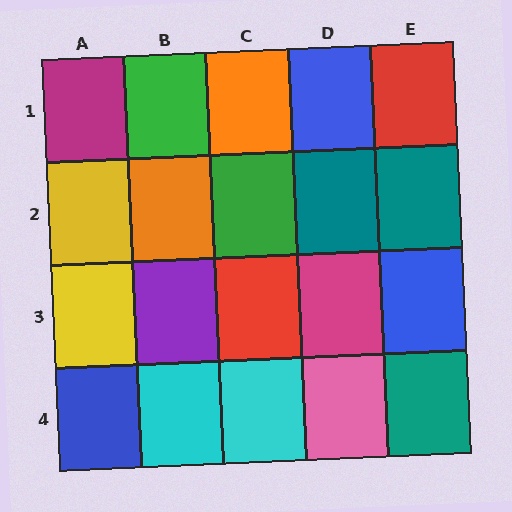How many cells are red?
2 cells are red.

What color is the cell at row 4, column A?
Blue.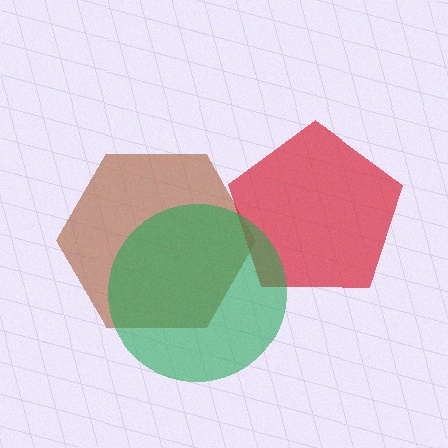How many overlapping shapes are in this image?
There are 3 overlapping shapes in the image.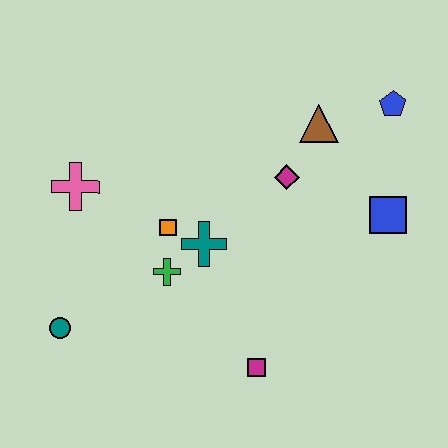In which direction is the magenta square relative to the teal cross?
The magenta square is below the teal cross.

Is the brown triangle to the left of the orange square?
No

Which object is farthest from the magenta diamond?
The teal circle is farthest from the magenta diamond.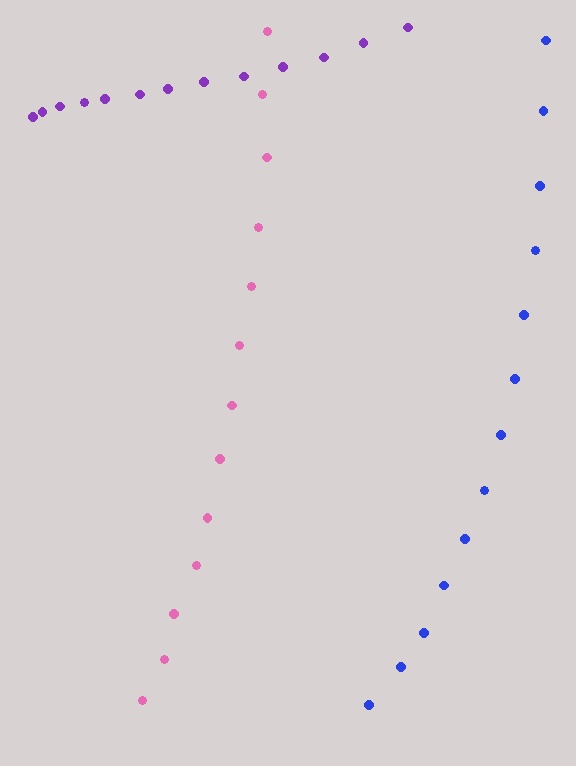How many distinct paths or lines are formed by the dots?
There are 3 distinct paths.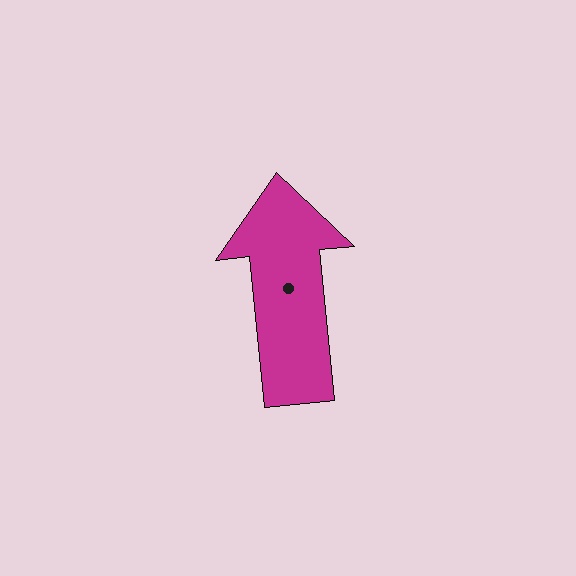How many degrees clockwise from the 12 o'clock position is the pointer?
Approximately 354 degrees.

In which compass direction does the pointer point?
North.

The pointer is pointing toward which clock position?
Roughly 12 o'clock.